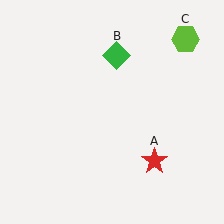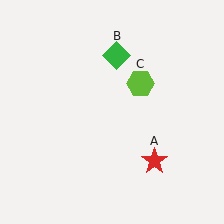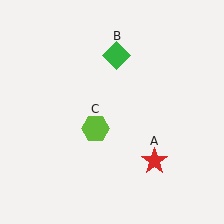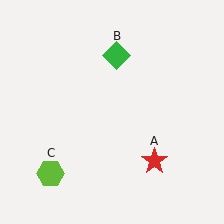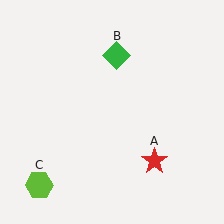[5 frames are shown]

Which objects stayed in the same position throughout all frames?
Red star (object A) and green diamond (object B) remained stationary.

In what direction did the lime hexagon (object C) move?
The lime hexagon (object C) moved down and to the left.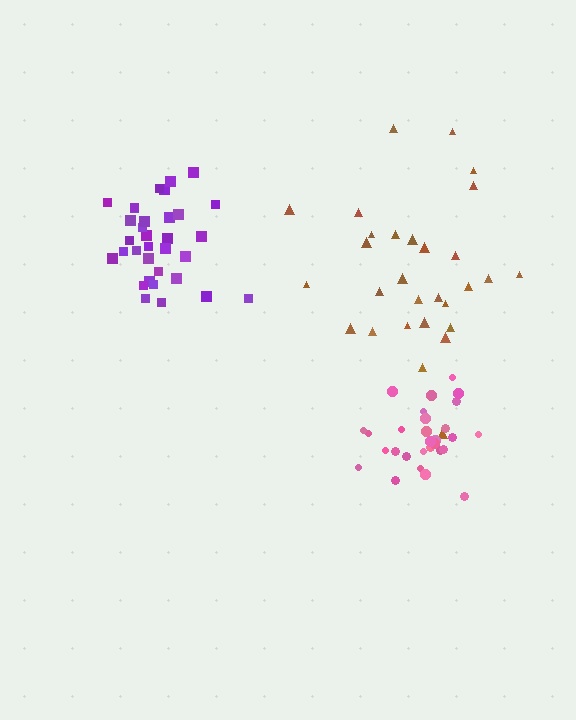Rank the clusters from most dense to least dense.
purple, pink, brown.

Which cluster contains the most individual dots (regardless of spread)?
Purple (33).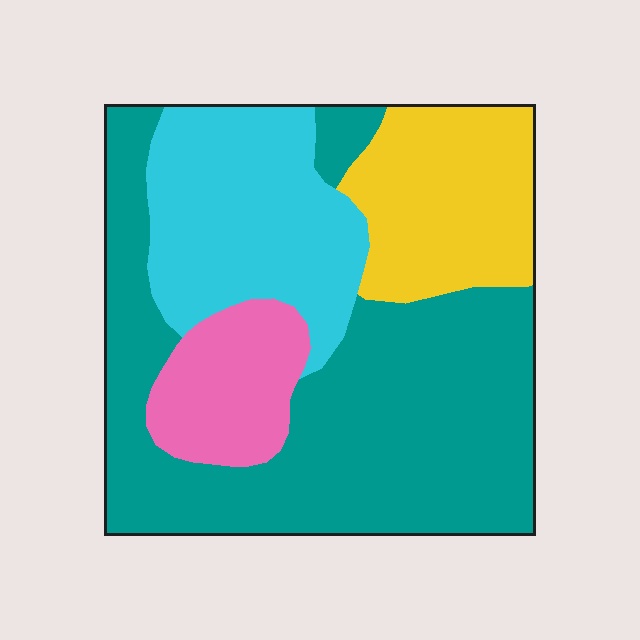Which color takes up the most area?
Teal, at roughly 50%.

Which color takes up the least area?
Pink, at roughly 10%.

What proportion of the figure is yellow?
Yellow covers about 20% of the figure.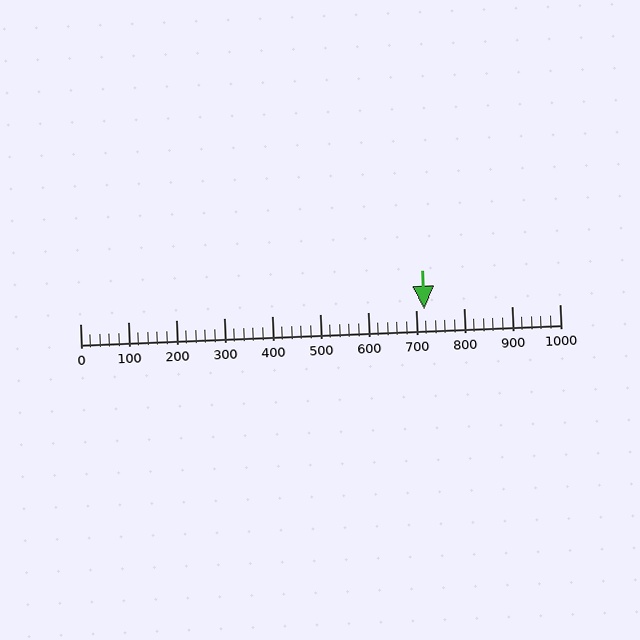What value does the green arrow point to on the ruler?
The green arrow points to approximately 718.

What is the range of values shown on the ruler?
The ruler shows values from 0 to 1000.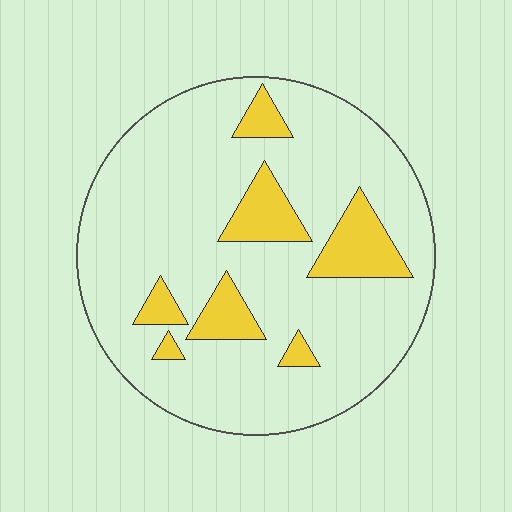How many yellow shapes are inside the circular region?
7.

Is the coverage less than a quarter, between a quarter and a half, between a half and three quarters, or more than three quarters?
Less than a quarter.